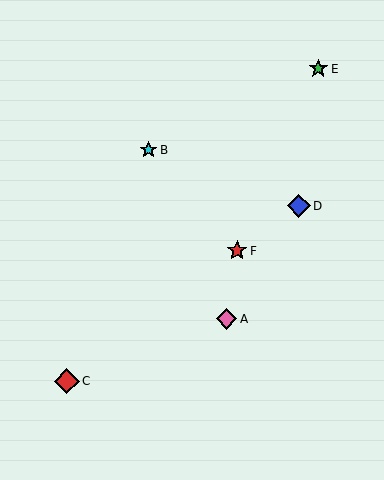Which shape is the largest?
The red diamond (labeled C) is the largest.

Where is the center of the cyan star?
The center of the cyan star is at (149, 150).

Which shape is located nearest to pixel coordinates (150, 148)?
The cyan star (labeled B) at (149, 150) is nearest to that location.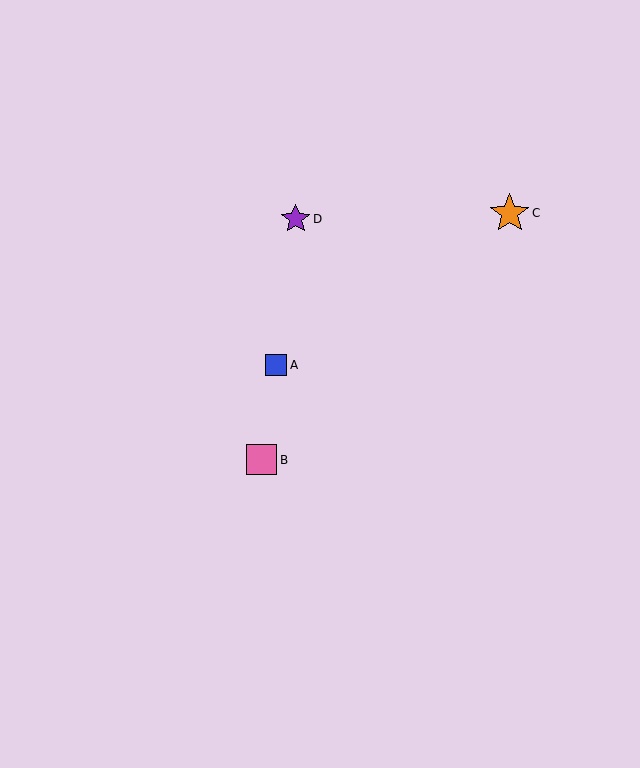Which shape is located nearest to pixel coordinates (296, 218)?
The purple star (labeled D) at (296, 219) is nearest to that location.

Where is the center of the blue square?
The center of the blue square is at (276, 365).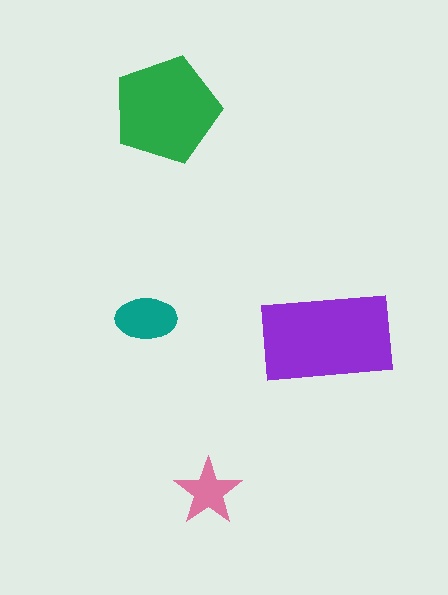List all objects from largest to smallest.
The purple rectangle, the green pentagon, the teal ellipse, the pink star.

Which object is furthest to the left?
The teal ellipse is leftmost.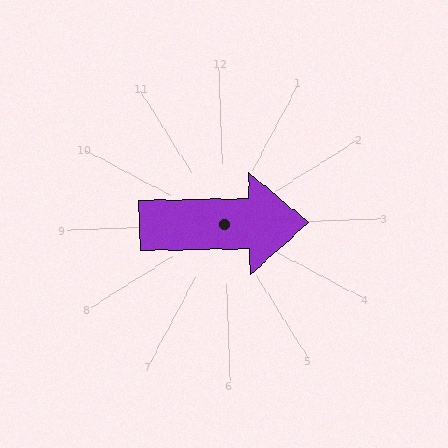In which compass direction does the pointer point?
East.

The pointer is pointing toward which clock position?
Roughly 3 o'clock.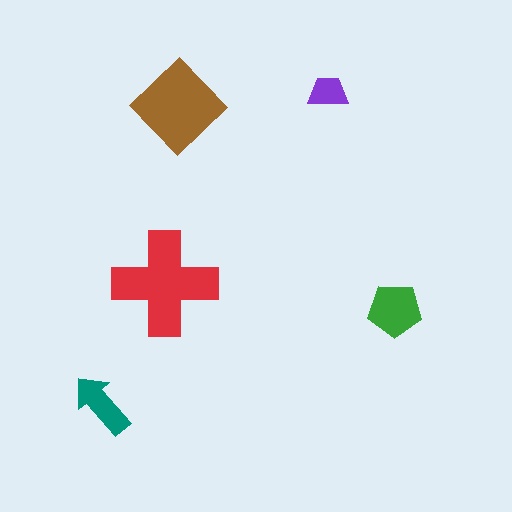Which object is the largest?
The red cross.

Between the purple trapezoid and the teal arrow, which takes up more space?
The teal arrow.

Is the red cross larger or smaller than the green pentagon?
Larger.